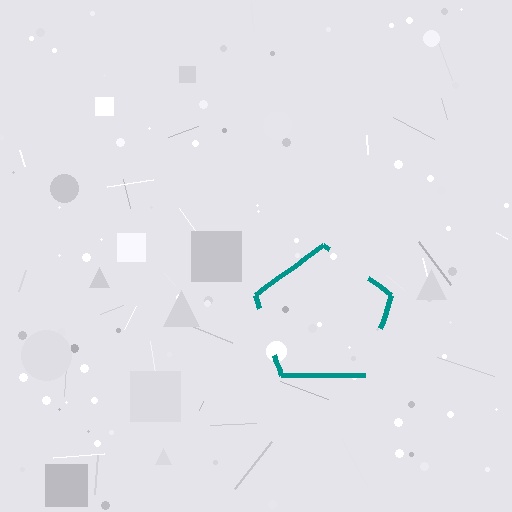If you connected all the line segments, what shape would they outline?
They would outline a pentagon.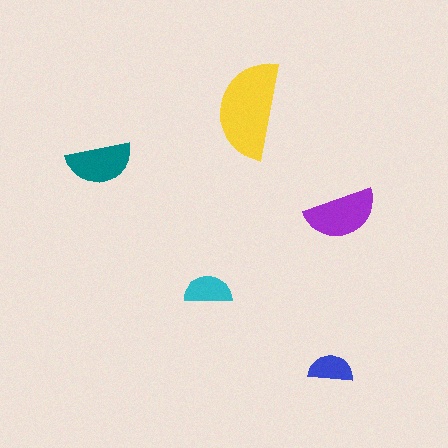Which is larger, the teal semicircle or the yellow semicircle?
The yellow one.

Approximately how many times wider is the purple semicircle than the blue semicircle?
About 1.5 times wider.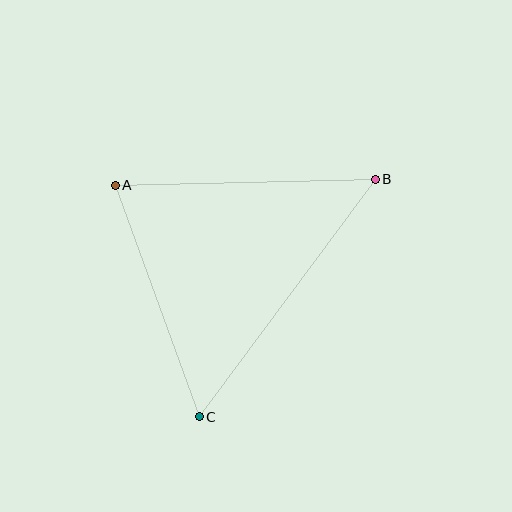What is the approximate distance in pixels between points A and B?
The distance between A and B is approximately 260 pixels.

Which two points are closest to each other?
Points A and C are closest to each other.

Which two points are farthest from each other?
Points B and C are farthest from each other.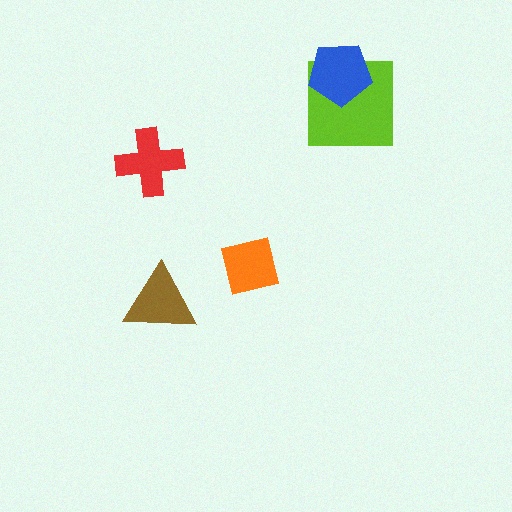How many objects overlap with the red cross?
0 objects overlap with the red cross.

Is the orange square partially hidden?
No, no other shape covers it.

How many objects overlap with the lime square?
1 object overlaps with the lime square.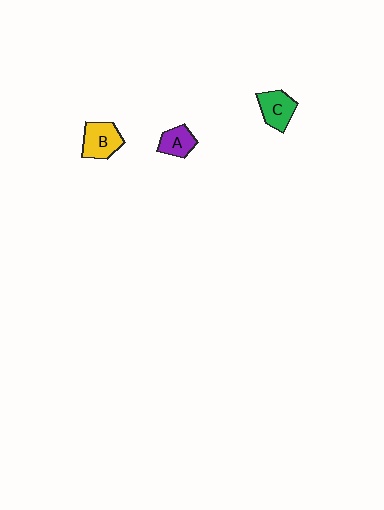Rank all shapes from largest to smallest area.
From largest to smallest: B (yellow), C (green), A (purple).